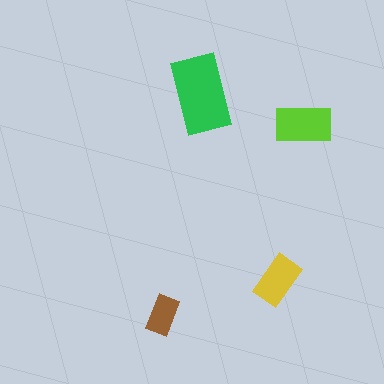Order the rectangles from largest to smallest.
the green one, the lime one, the yellow one, the brown one.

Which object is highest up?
The green rectangle is topmost.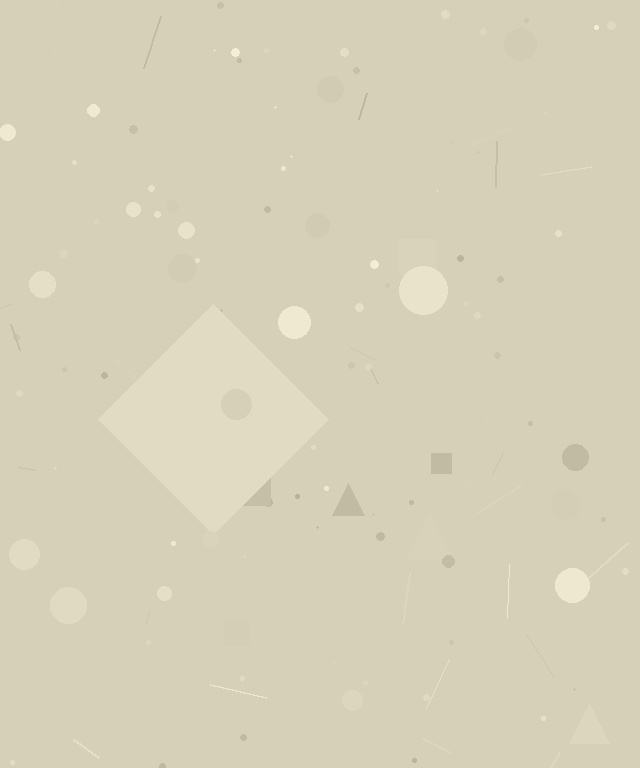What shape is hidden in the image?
A diamond is hidden in the image.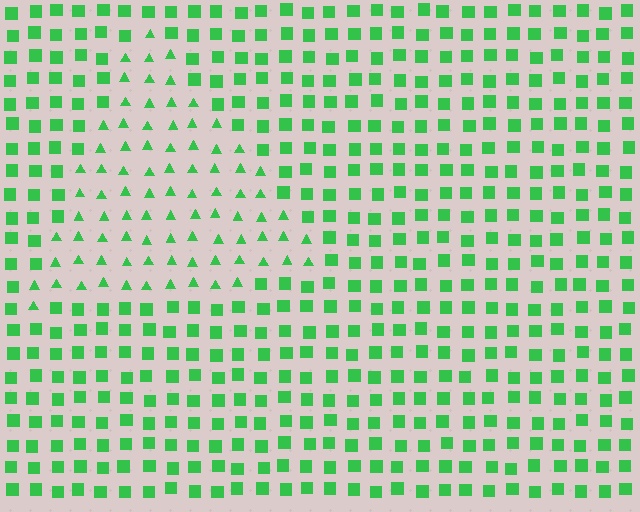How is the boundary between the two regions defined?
The boundary is defined by a change in element shape: triangles inside vs. squares outside. All elements share the same color and spacing.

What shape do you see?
I see a triangle.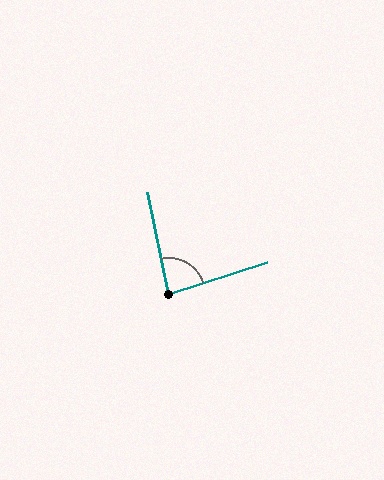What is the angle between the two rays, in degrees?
Approximately 84 degrees.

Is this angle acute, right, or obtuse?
It is acute.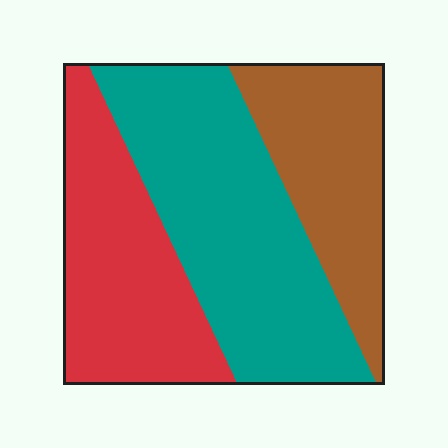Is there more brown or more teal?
Teal.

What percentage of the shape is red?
Red takes up about one third (1/3) of the shape.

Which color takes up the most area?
Teal, at roughly 45%.